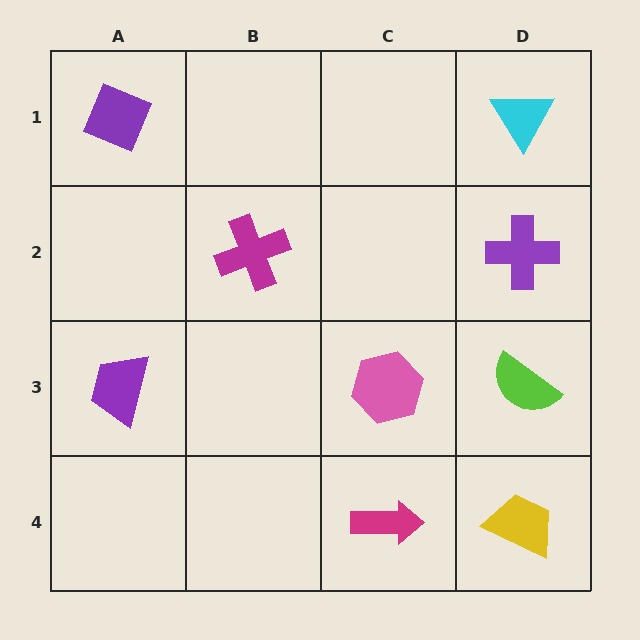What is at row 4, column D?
A yellow trapezoid.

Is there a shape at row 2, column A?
No, that cell is empty.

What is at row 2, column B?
A magenta cross.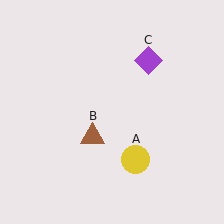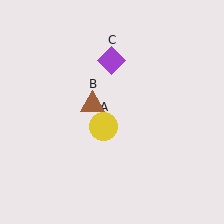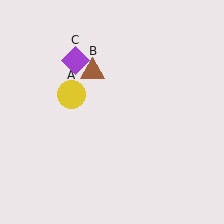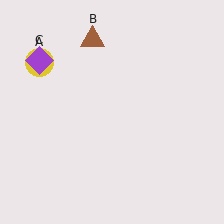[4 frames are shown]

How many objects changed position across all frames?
3 objects changed position: yellow circle (object A), brown triangle (object B), purple diamond (object C).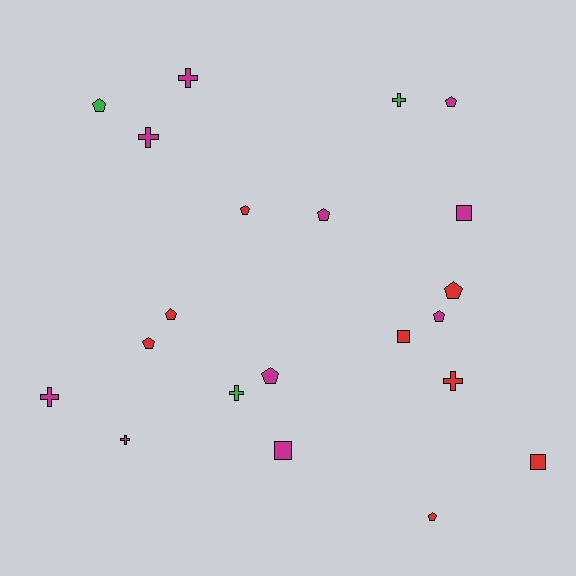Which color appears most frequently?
Magenta, with 10 objects.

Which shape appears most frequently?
Pentagon, with 10 objects.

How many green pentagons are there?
There is 1 green pentagon.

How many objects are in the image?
There are 21 objects.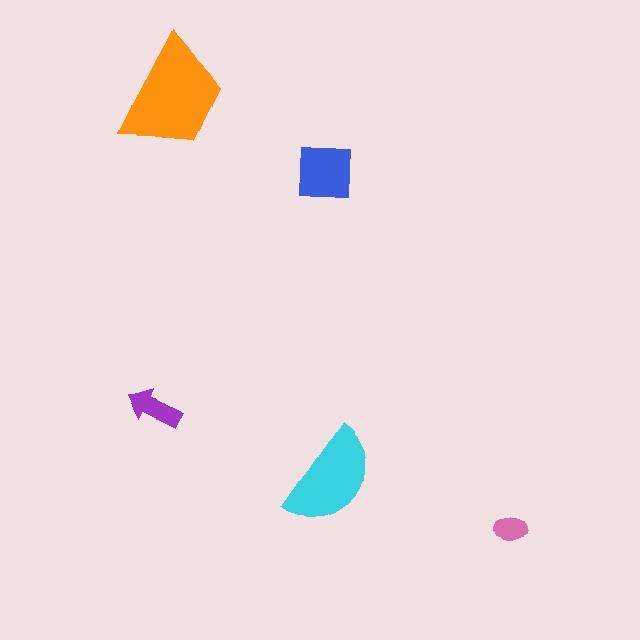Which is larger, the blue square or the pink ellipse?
The blue square.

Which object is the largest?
The orange trapezoid.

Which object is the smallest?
The pink ellipse.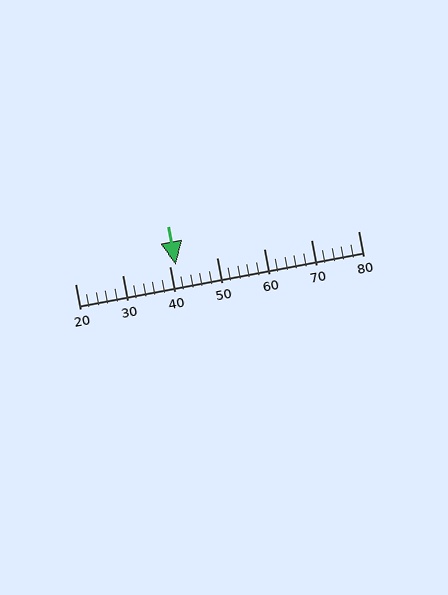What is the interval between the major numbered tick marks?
The major tick marks are spaced 10 units apart.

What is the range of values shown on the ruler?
The ruler shows values from 20 to 80.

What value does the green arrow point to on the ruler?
The green arrow points to approximately 41.